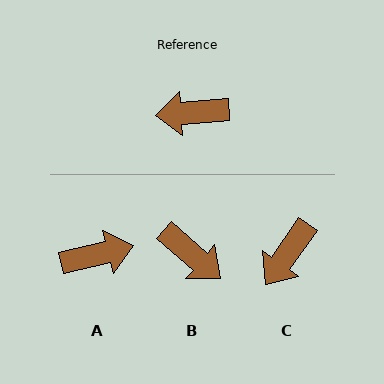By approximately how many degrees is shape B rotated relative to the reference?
Approximately 135 degrees counter-clockwise.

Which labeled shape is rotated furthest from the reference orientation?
A, about 171 degrees away.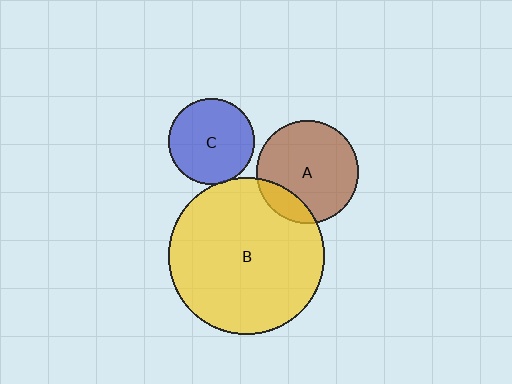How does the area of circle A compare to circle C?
Approximately 1.4 times.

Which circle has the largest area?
Circle B (yellow).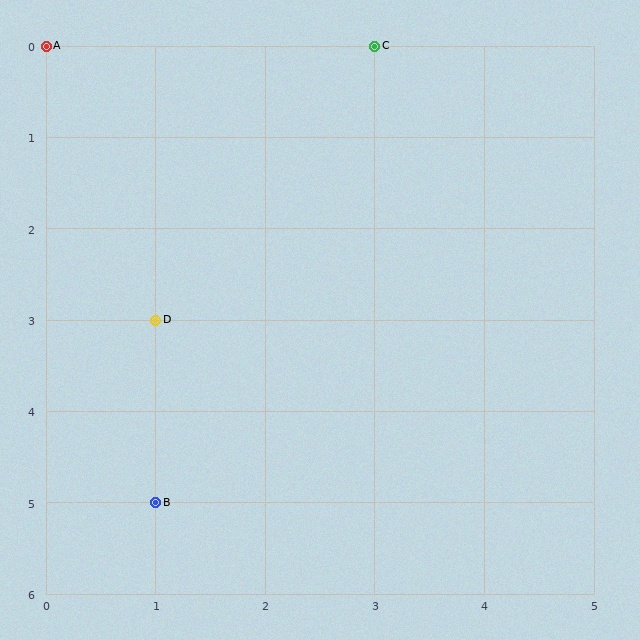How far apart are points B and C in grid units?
Points B and C are 2 columns and 5 rows apart (about 5.4 grid units diagonally).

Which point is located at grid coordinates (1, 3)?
Point D is at (1, 3).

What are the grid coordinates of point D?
Point D is at grid coordinates (1, 3).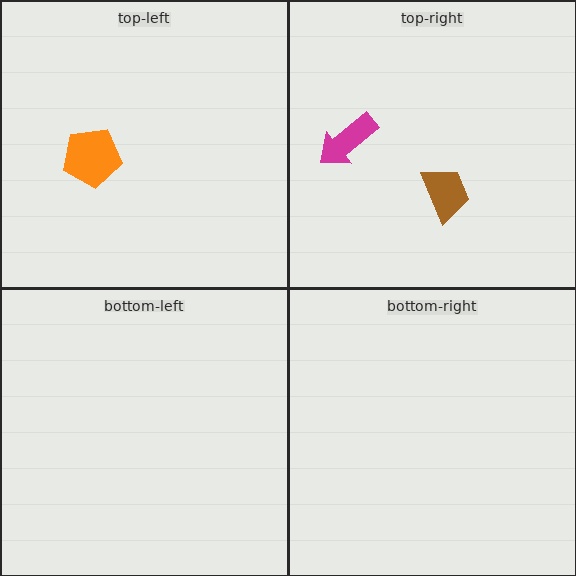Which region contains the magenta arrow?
The top-right region.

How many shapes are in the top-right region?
2.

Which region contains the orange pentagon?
The top-left region.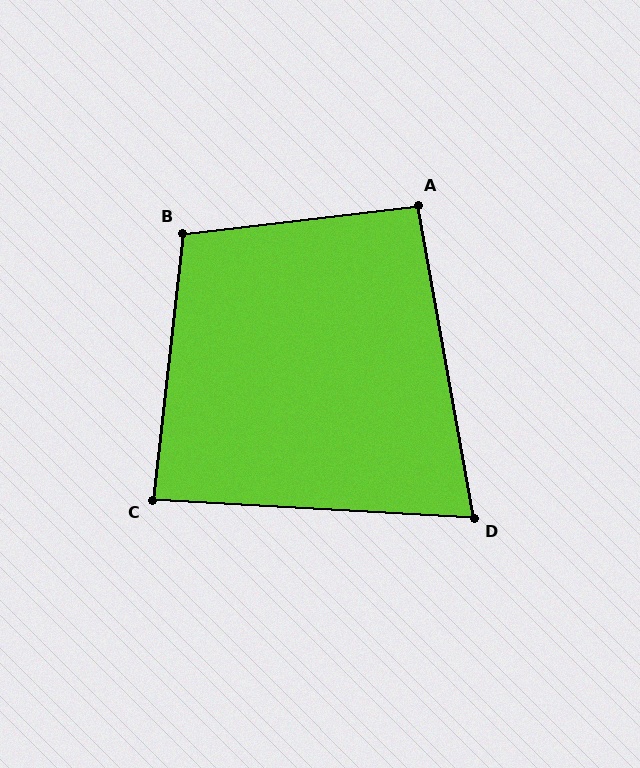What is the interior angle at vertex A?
Approximately 93 degrees (approximately right).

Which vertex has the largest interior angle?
B, at approximately 103 degrees.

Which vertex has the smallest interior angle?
D, at approximately 77 degrees.